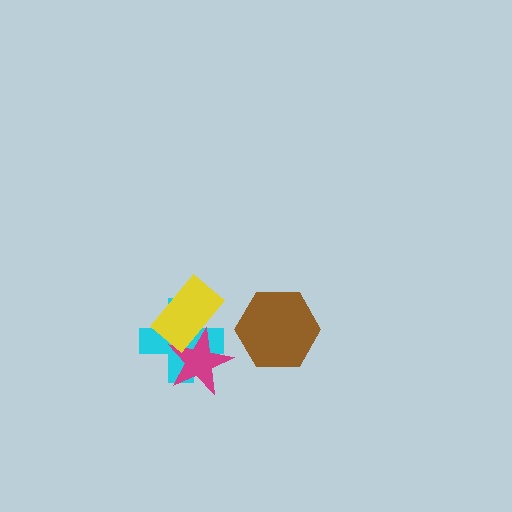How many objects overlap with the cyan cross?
2 objects overlap with the cyan cross.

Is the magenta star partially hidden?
Yes, it is partially covered by another shape.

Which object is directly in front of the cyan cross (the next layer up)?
The magenta star is directly in front of the cyan cross.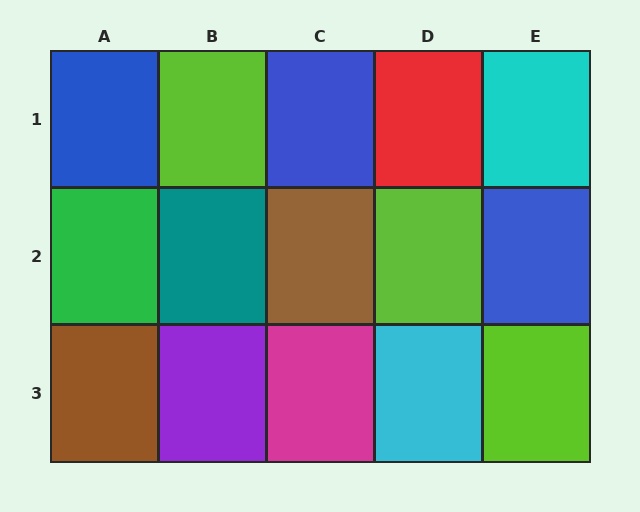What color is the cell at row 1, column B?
Lime.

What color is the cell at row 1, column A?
Blue.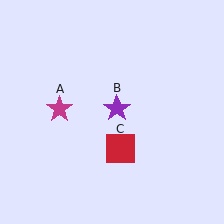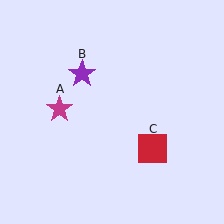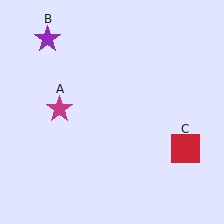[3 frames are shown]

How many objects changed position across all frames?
2 objects changed position: purple star (object B), red square (object C).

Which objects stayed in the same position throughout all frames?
Magenta star (object A) remained stationary.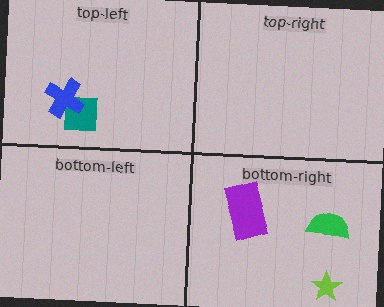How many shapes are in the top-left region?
2.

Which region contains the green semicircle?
The bottom-right region.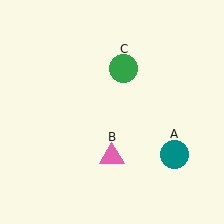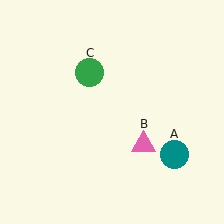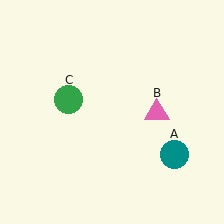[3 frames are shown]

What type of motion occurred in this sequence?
The pink triangle (object B), green circle (object C) rotated counterclockwise around the center of the scene.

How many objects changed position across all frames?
2 objects changed position: pink triangle (object B), green circle (object C).